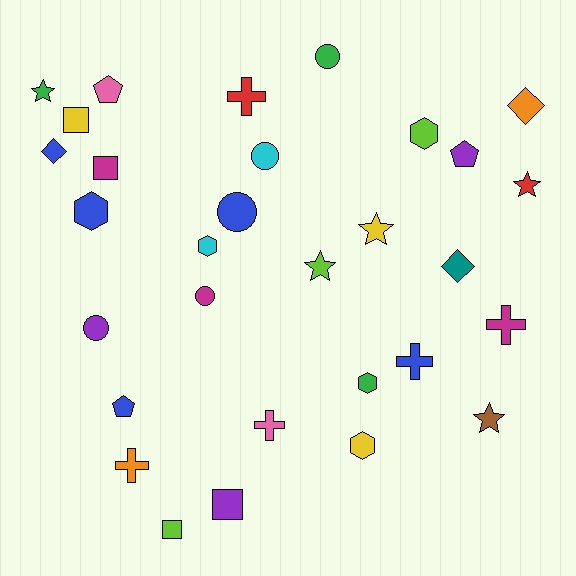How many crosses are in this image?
There are 5 crosses.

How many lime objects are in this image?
There are 3 lime objects.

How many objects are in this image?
There are 30 objects.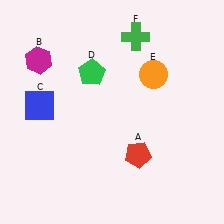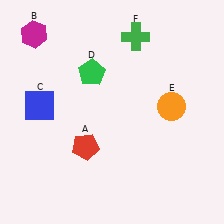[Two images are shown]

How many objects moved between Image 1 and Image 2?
3 objects moved between the two images.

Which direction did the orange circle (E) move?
The orange circle (E) moved down.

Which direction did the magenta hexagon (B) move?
The magenta hexagon (B) moved up.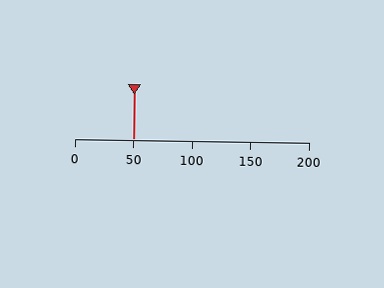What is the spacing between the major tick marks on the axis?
The major ticks are spaced 50 apart.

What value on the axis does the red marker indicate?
The marker indicates approximately 50.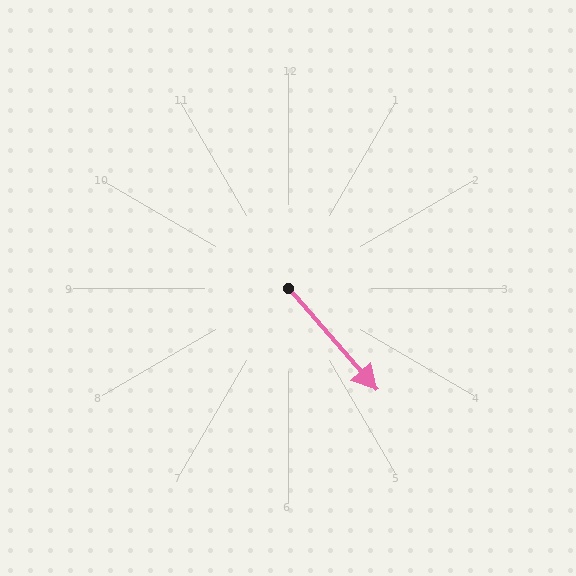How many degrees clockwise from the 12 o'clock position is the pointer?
Approximately 139 degrees.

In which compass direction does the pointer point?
Southeast.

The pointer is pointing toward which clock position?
Roughly 5 o'clock.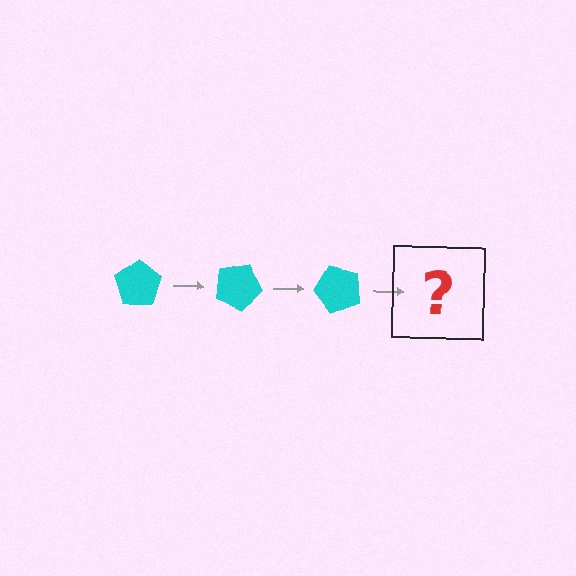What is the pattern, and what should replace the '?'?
The pattern is that the pentagon rotates 25 degrees each step. The '?' should be a cyan pentagon rotated 75 degrees.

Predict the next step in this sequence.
The next step is a cyan pentagon rotated 75 degrees.